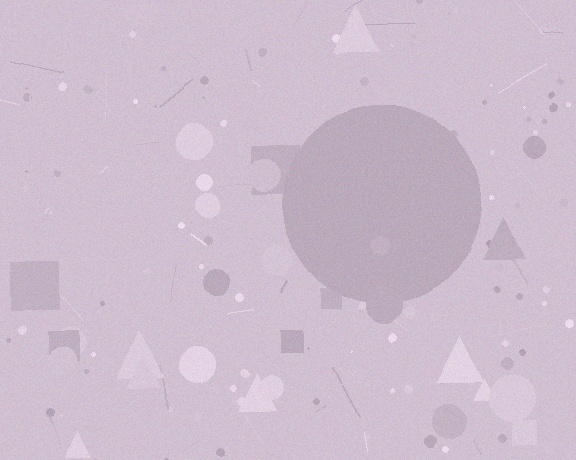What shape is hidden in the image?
A circle is hidden in the image.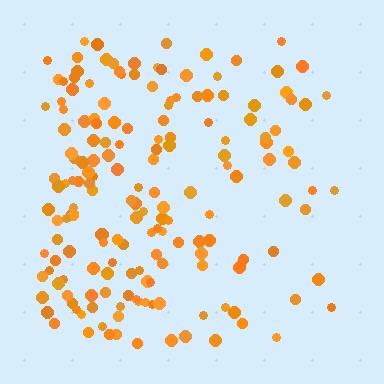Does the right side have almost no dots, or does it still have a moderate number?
Still a moderate number, just noticeably fewer than the left.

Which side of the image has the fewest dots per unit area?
The right.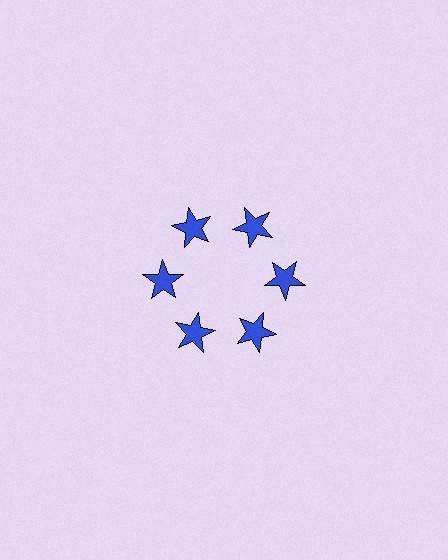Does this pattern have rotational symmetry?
Yes, this pattern has 6-fold rotational symmetry. It looks the same after rotating 60 degrees around the center.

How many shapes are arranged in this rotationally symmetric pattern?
There are 6 shapes, arranged in 6 groups of 1.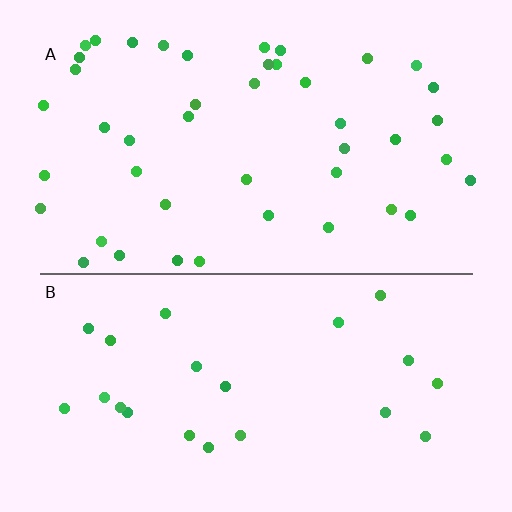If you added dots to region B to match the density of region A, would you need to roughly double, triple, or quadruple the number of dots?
Approximately double.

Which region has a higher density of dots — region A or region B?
A (the top).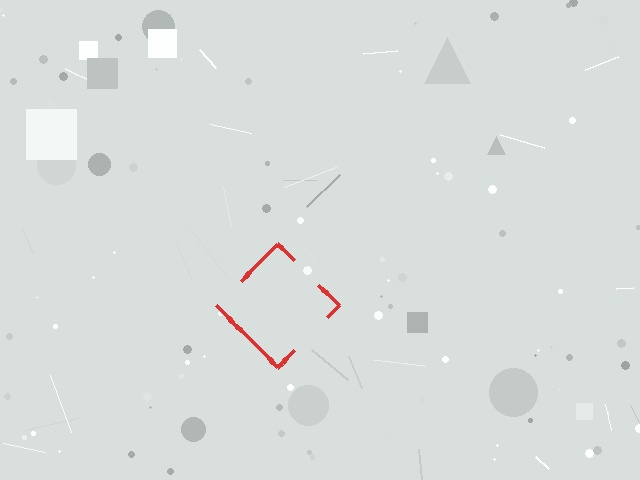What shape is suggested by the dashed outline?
The dashed outline suggests a diamond.